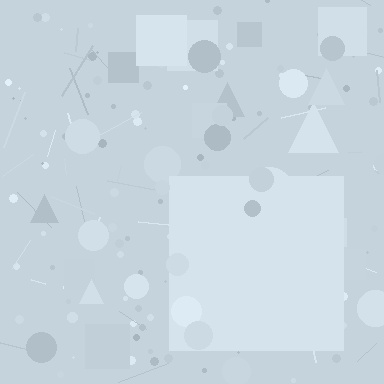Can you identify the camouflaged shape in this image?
The camouflaged shape is a square.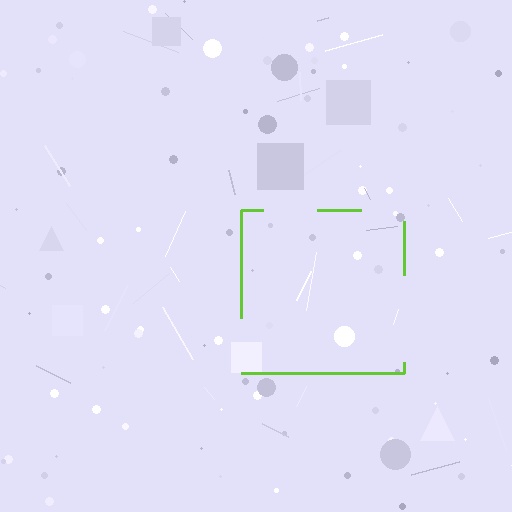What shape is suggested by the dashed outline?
The dashed outline suggests a square.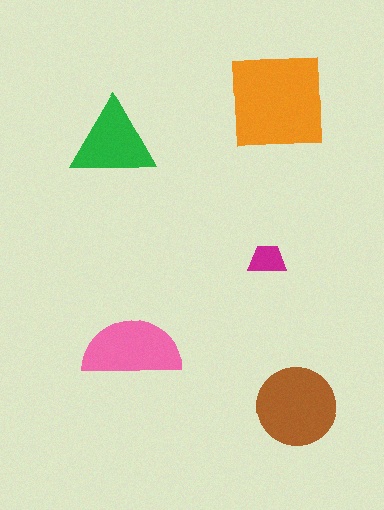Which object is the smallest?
The magenta trapezoid.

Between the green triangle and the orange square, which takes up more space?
The orange square.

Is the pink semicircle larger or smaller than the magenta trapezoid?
Larger.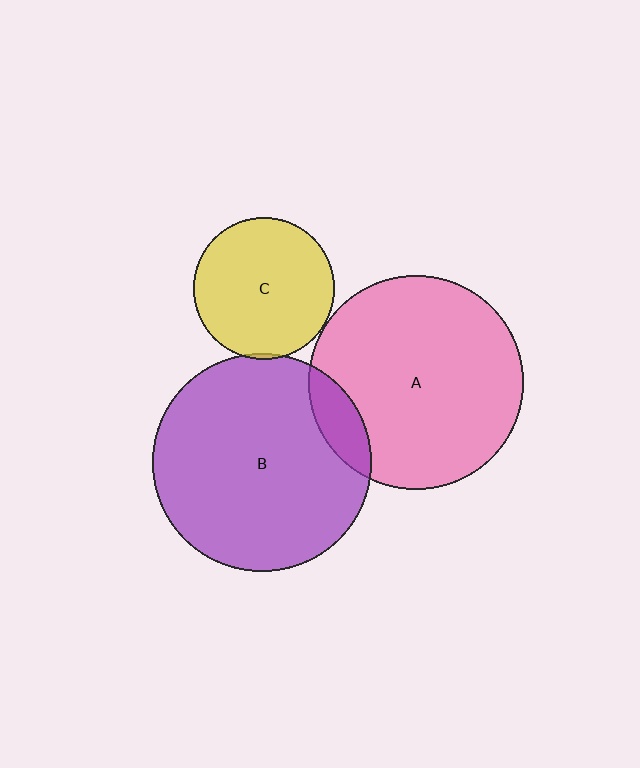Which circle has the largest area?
Circle B (purple).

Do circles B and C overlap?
Yes.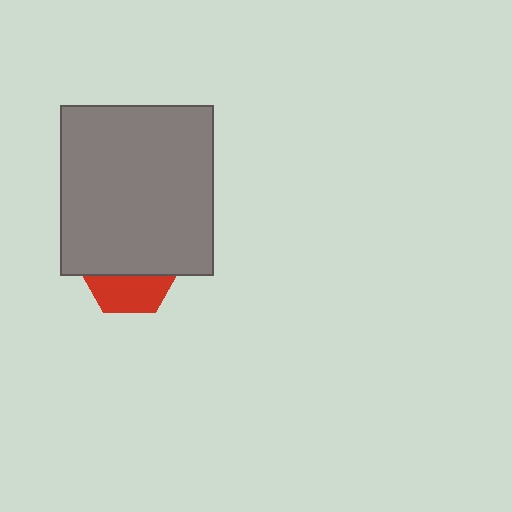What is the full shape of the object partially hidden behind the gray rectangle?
The partially hidden object is a red hexagon.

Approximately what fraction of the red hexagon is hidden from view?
Roughly 60% of the red hexagon is hidden behind the gray rectangle.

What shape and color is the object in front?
The object in front is a gray rectangle.